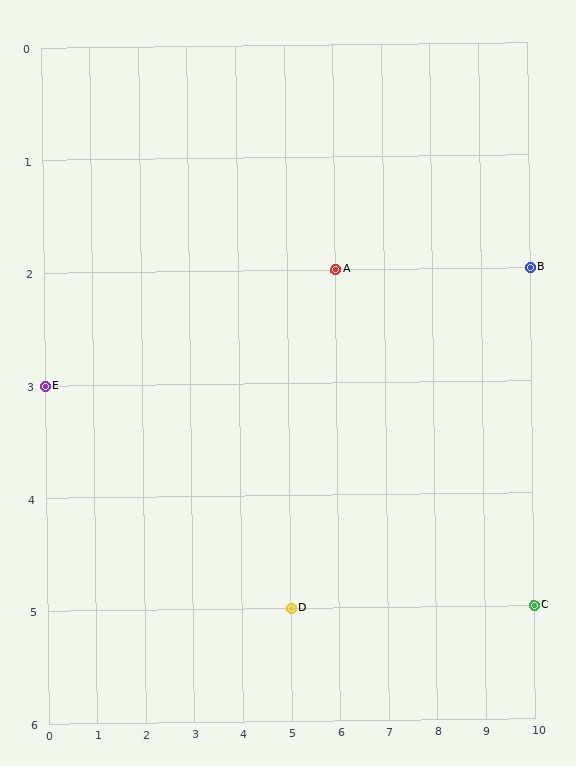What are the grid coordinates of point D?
Point D is at grid coordinates (5, 5).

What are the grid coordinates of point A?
Point A is at grid coordinates (6, 2).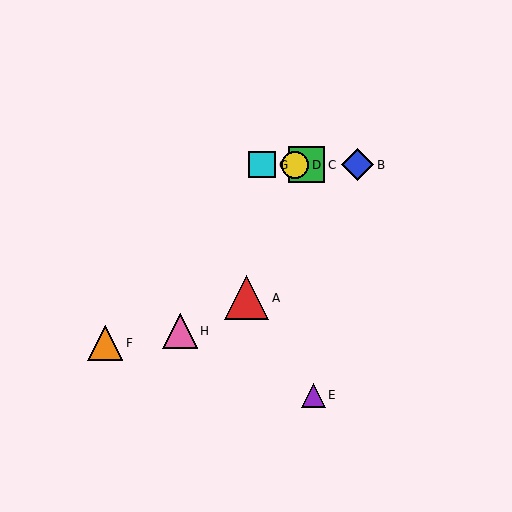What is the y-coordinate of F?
Object F is at y≈343.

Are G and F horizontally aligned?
No, G is at y≈165 and F is at y≈343.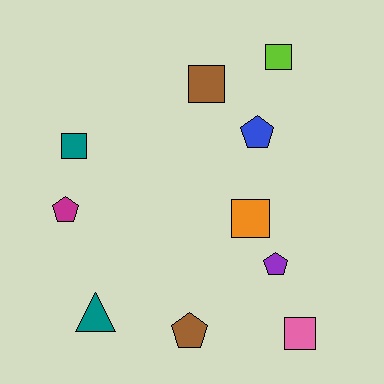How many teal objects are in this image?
There are 2 teal objects.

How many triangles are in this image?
There is 1 triangle.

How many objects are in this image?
There are 10 objects.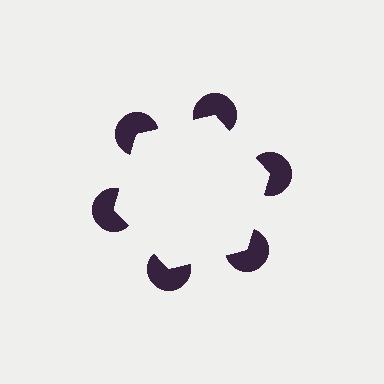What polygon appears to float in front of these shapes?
An illusory hexagon — its edges are inferred from the aligned wedge cuts in the pac-man discs, not physically drawn.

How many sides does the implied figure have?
6 sides.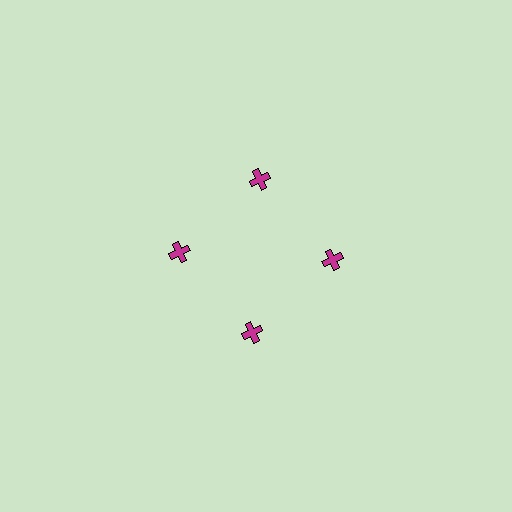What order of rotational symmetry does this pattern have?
This pattern has 4-fold rotational symmetry.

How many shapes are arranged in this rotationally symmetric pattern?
There are 4 shapes, arranged in 4 groups of 1.